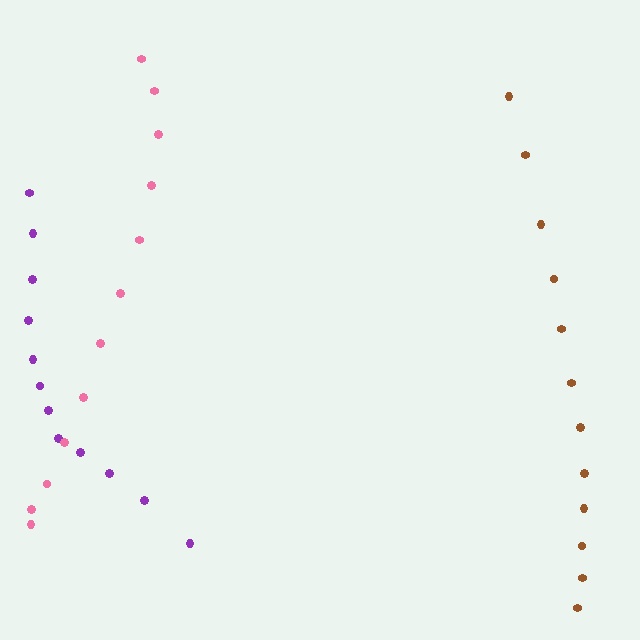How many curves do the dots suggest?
There are 3 distinct paths.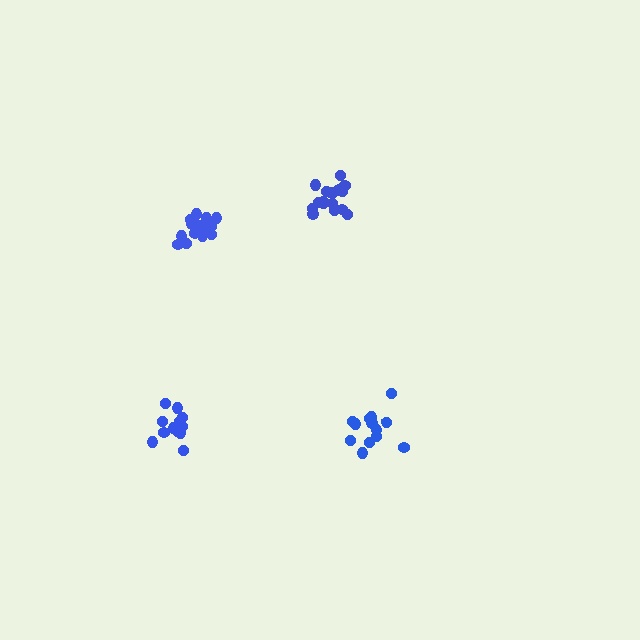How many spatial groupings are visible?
There are 4 spatial groupings.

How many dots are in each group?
Group 1: 17 dots, Group 2: 17 dots, Group 3: 12 dots, Group 4: 14 dots (60 total).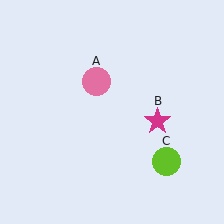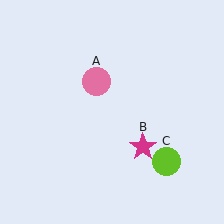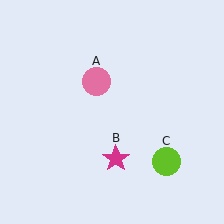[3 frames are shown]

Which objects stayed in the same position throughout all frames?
Pink circle (object A) and lime circle (object C) remained stationary.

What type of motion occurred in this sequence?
The magenta star (object B) rotated clockwise around the center of the scene.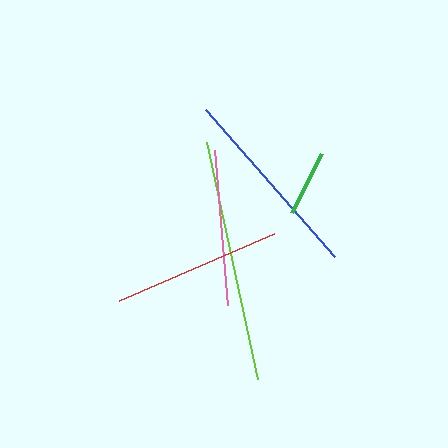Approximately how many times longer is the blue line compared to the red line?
The blue line is approximately 1.2 times the length of the red line.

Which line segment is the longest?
The lime line is the longest at approximately 243 pixels.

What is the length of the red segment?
The red segment is approximately 170 pixels long.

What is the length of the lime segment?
The lime segment is approximately 243 pixels long.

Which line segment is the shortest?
The green line is the shortest at approximately 66 pixels.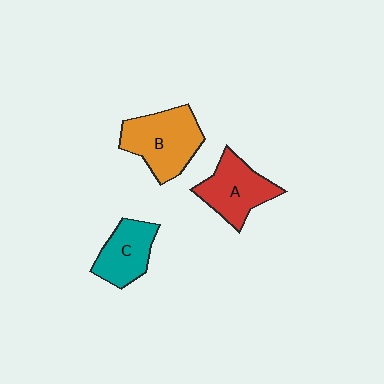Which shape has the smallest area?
Shape C (teal).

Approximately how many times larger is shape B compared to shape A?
Approximately 1.2 times.